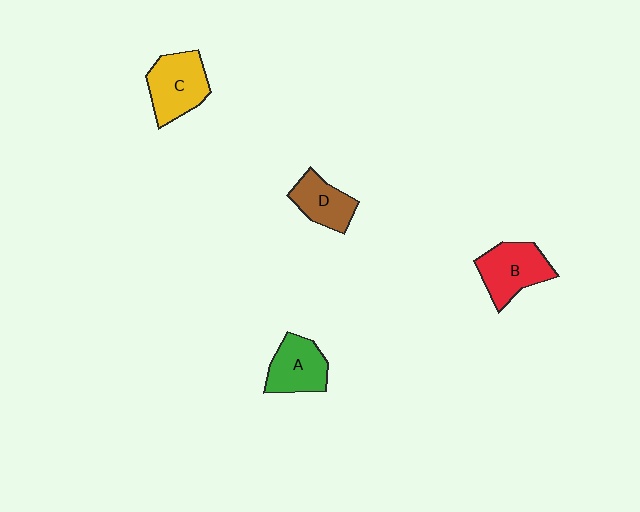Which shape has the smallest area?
Shape D (brown).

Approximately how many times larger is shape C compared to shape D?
Approximately 1.4 times.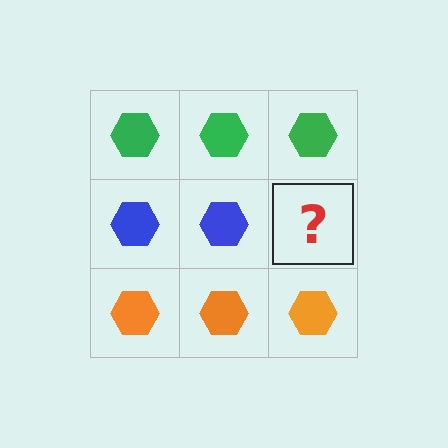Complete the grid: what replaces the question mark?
The question mark should be replaced with a blue hexagon.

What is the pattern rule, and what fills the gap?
The rule is that each row has a consistent color. The gap should be filled with a blue hexagon.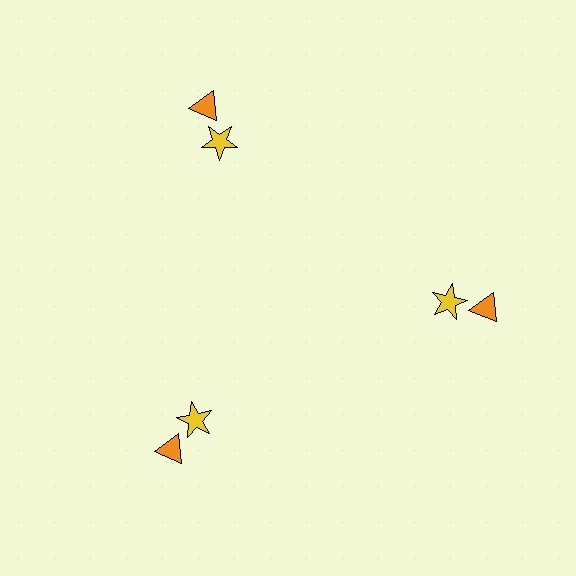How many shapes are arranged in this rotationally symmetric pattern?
There are 6 shapes, arranged in 3 groups of 2.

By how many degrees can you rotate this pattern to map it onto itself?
The pattern maps onto itself every 120 degrees of rotation.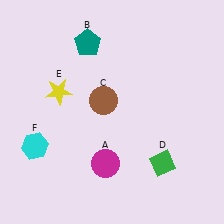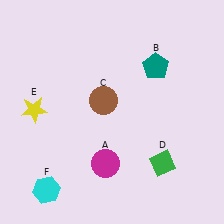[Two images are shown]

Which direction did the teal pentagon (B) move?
The teal pentagon (B) moved right.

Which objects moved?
The objects that moved are: the teal pentagon (B), the yellow star (E), the cyan hexagon (F).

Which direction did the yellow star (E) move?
The yellow star (E) moved left.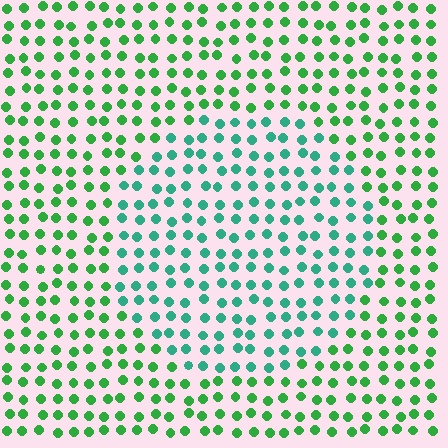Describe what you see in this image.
The image is filled with small green elements in a uniform arrangement. A circle-shaped region is visible where the elements are tinted to a slightly different hue, forming a subtle color boundary.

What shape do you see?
I see a circle.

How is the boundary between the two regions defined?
The boundary is defined purely by a slight shift in hue (about 35 degrees). Spacing, size, and orientation are identical on both sides.